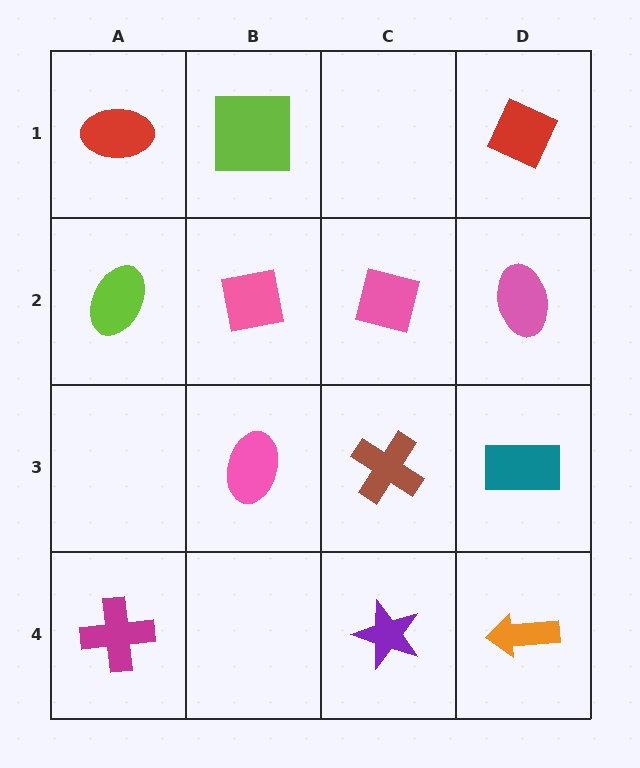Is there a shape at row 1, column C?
No, that cell is empty.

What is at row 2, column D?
A pink ellipse.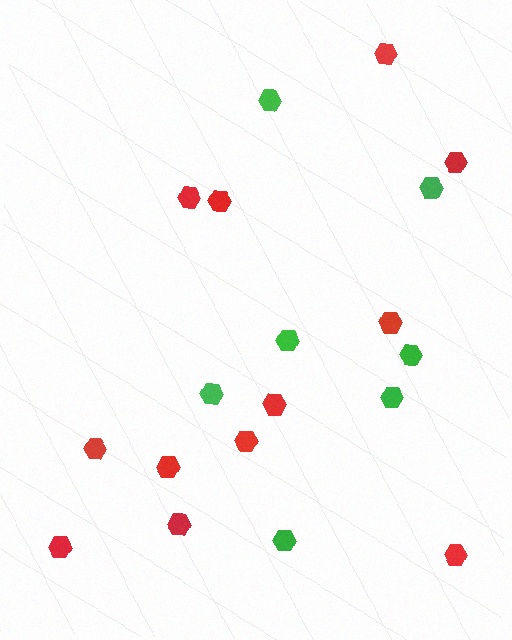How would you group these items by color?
There are 2 groups: one group of green hexagons (7) and one group of red hexagons (12).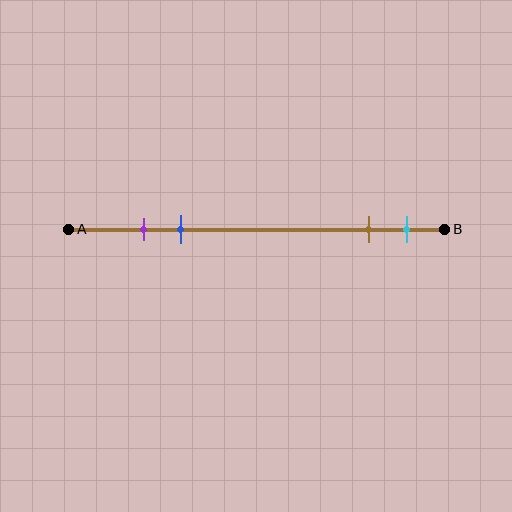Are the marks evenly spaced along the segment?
No, the marks are not evenly spaced.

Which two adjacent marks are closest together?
The purple and blue marks are the closest adjacent pair.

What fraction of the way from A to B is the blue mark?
The blue mark is approximately 30% (0.3) of the way from A to B.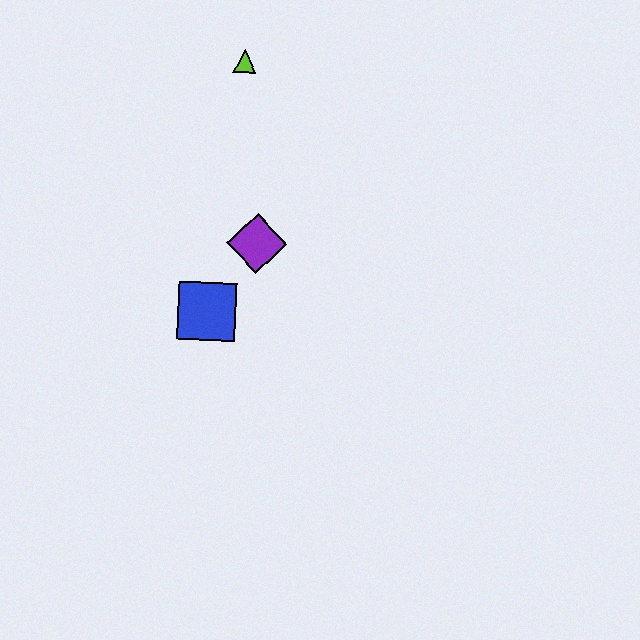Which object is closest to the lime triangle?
The purple diamond is closest to the lime triangle.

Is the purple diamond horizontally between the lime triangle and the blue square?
No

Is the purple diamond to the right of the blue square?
Yes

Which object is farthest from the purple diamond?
The lime triangle is farthest from the purple diamond.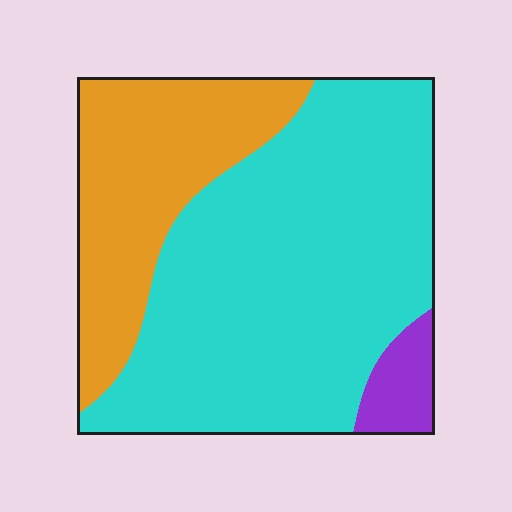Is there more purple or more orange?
Orange.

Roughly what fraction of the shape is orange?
Orange takes up about one quarter (1/4) of the shape.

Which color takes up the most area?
Cyan, at roughly 65%.